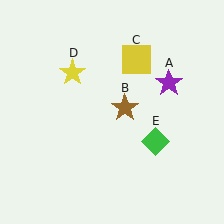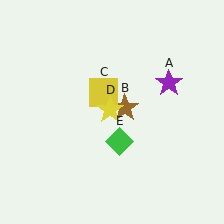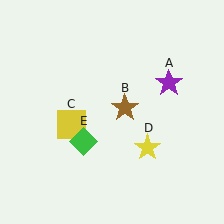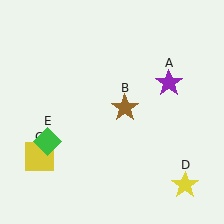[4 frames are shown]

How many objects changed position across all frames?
3 objects changed position: yellow square (object C), yellow star (object D), green diamond (object E).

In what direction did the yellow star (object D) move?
The yellow star (object D) moved down and to the right.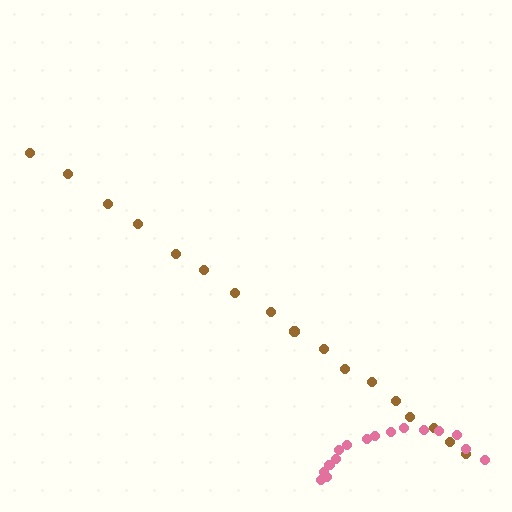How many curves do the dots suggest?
There are 2 distinct paths.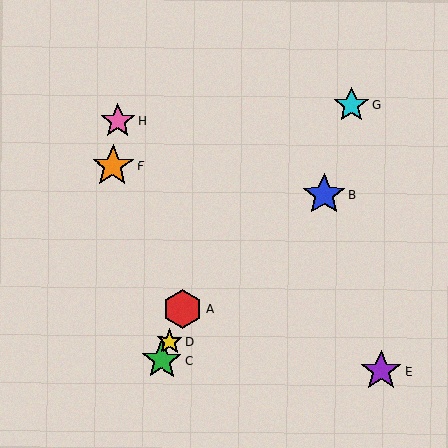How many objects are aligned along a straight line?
3 objects (A, C, D) are aligned along a straight line.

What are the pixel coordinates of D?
Object D is at (170, 341).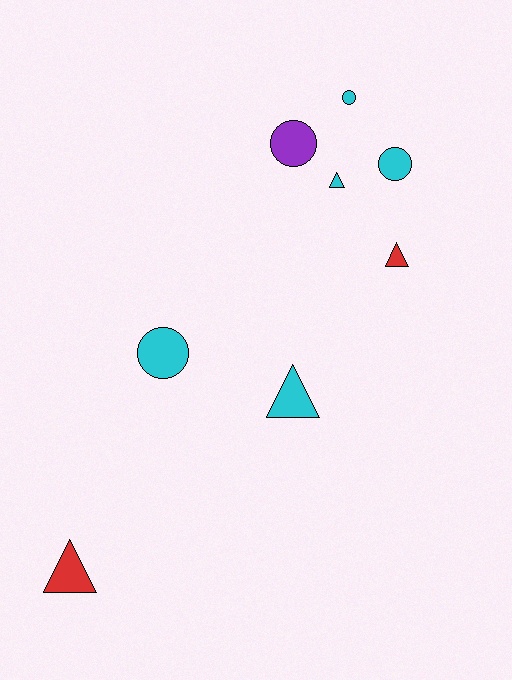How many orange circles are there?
There are no orange circles.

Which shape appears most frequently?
Circle, with 4 objects.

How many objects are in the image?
There are 8 objects.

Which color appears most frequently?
Cyan, with 5 objects.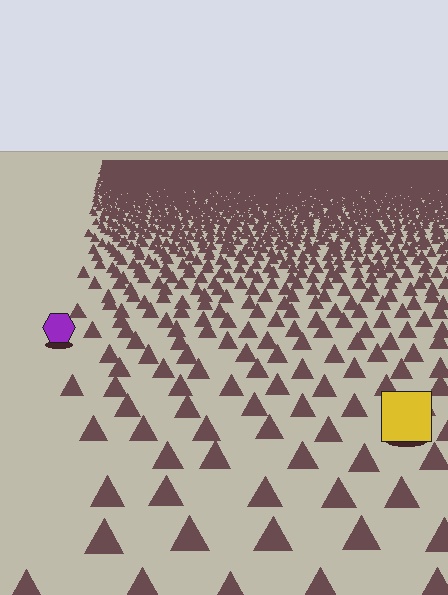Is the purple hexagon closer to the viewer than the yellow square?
No. The yellow square is closer — you can tell from the texture gradient: the ground texture is coarser near it.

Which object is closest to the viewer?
The yellow square is closest. The texture marks near it are larger and more spread out.